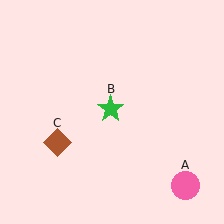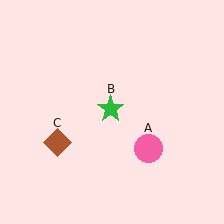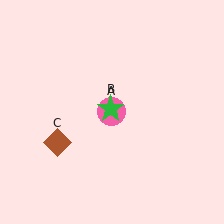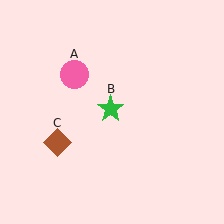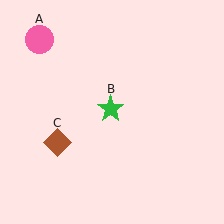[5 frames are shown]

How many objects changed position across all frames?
1 object changed position: pink circle (object A).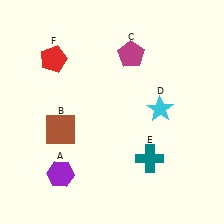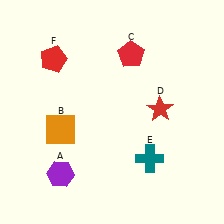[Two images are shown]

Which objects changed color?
B changed from brown to orange. C changed from magenta to red. D changed from cyan to red.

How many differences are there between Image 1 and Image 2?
There are 3 differences between the two images.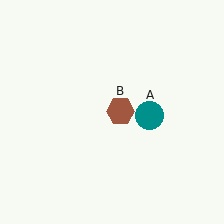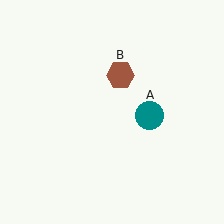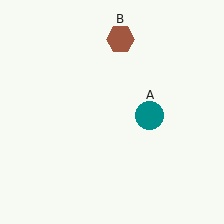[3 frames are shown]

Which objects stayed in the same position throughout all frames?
Teal circle (object A) remained stationary.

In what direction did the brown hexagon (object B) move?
The brown hexagon (object B) moved up.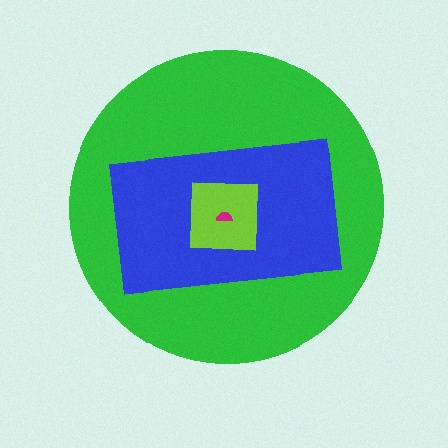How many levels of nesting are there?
4.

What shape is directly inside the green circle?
The blue rectangle.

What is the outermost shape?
The green circle.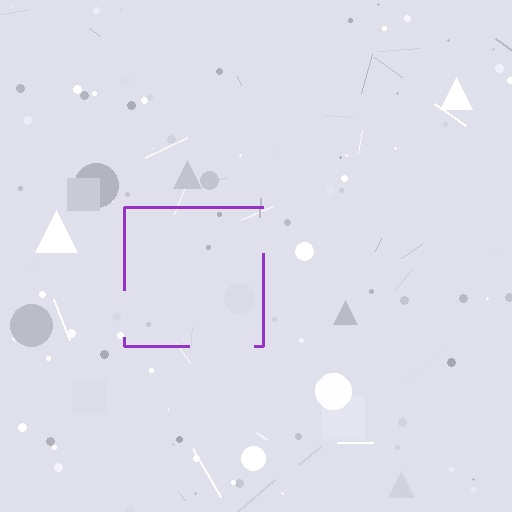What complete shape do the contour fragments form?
The contour fragments form a square.